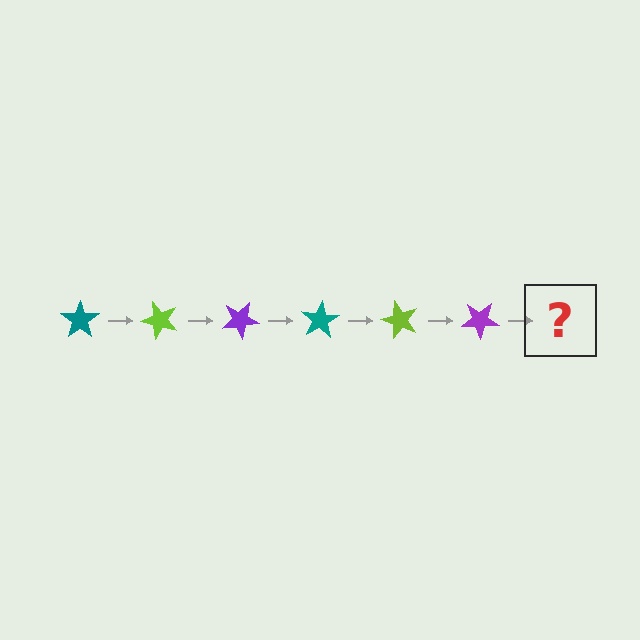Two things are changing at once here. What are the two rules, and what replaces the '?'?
The two rules are that it rotates 50 degrees each step and the color cycles through teal, lime, and purple. The '?' should be a teal star, rotated 300 degrees from the start.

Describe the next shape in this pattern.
It should be a teal star, rotated 300 degrees from the start.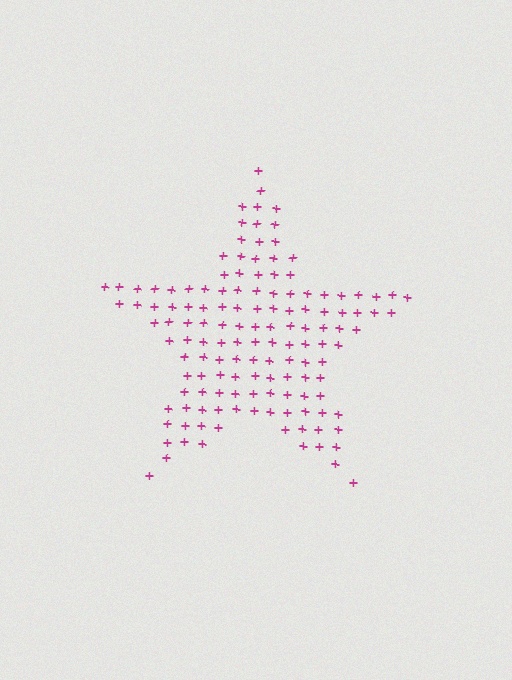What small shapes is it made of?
It is made of small plus signs.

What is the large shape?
The large shape is a star.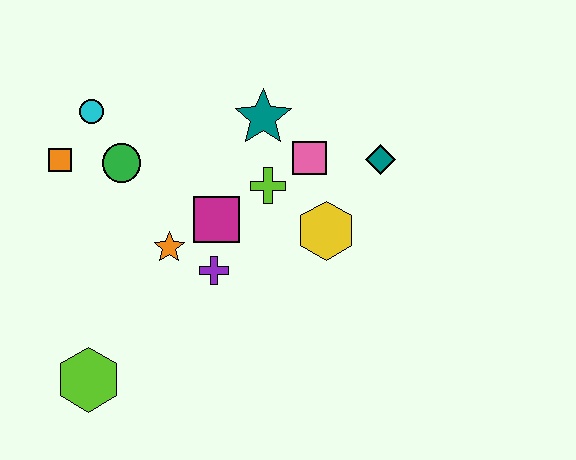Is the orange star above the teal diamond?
No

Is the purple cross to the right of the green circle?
Yes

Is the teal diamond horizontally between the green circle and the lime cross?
No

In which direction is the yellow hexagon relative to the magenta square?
The yellow hexagon is to the right of the magenta square.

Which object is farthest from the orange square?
The teal diamond is farthest from the orange square.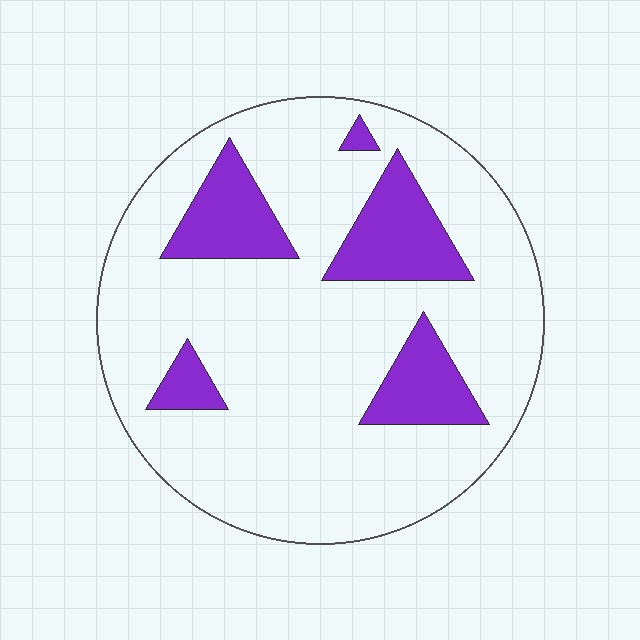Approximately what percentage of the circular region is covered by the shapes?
Approximately 20%.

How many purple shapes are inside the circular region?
5.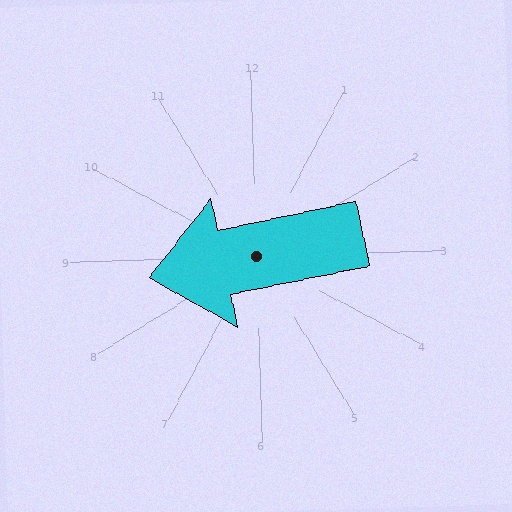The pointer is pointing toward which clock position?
Roughly 9 o'clock.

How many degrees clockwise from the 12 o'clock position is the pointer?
Approximately 260 degrees.